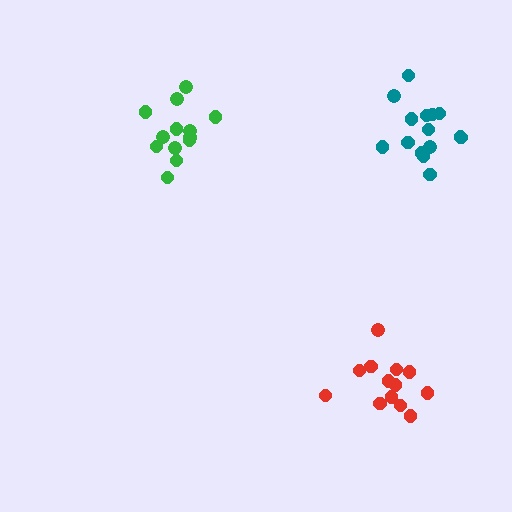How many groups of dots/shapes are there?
There are 3 groups.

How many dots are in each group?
Group 1: 15 dots, Group 2: 13 dots, Group 3: 13 dots (41 total).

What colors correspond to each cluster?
The clusters are colored: teal, red, green.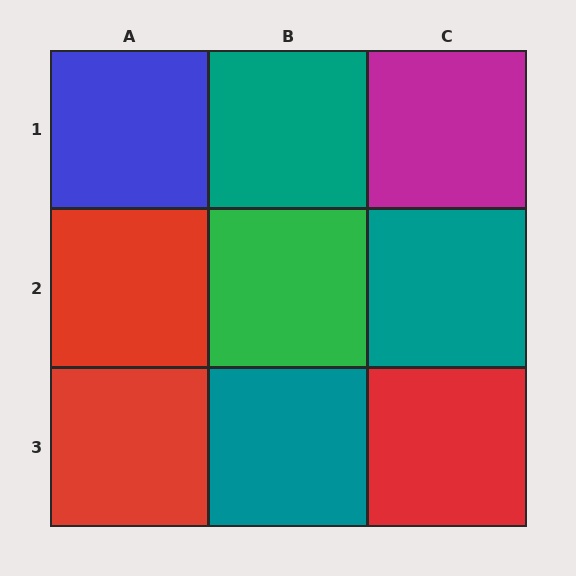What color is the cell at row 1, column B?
Teal.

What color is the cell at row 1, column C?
Magenta.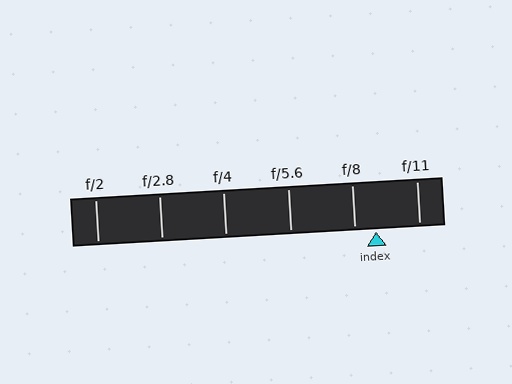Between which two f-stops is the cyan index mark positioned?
The index mark is between f/8 and f/11.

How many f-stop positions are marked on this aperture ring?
There are 6 f-stop positions marked.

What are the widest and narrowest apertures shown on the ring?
The widest aperture shown is f/2 and the narrowest is f/11.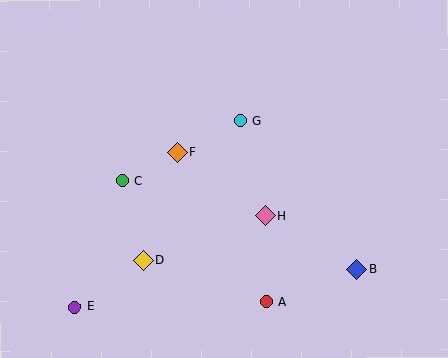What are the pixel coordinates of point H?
Point H is at (266, 216).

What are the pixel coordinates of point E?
Point E is at (75, 307).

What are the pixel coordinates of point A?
Point A is at (267, 302).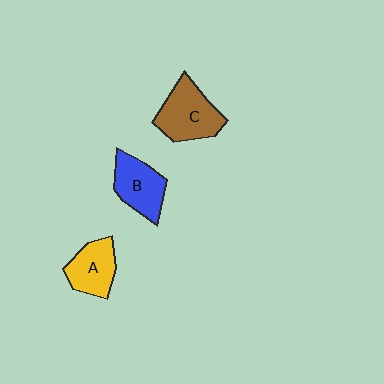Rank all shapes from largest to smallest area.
From largest to smallest: C (brown), B (blue), A (yellow).